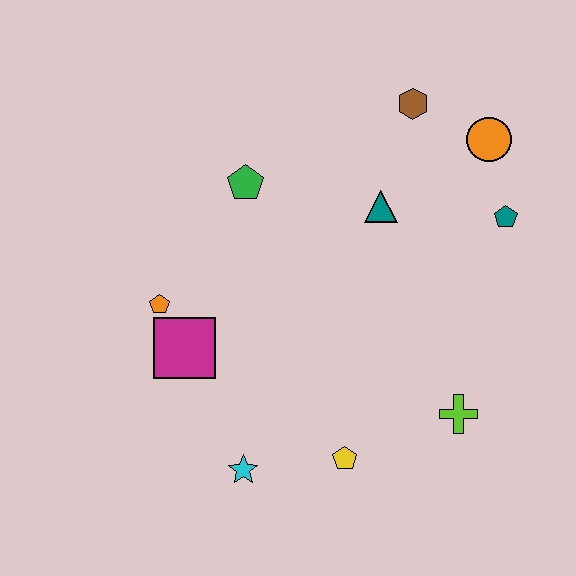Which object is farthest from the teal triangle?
The cyan star is farthest from the teal triangle.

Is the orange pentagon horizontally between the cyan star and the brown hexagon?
No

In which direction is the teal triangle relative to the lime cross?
The teal triangle is above the lime cross.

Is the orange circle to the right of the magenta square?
Yes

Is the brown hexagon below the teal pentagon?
No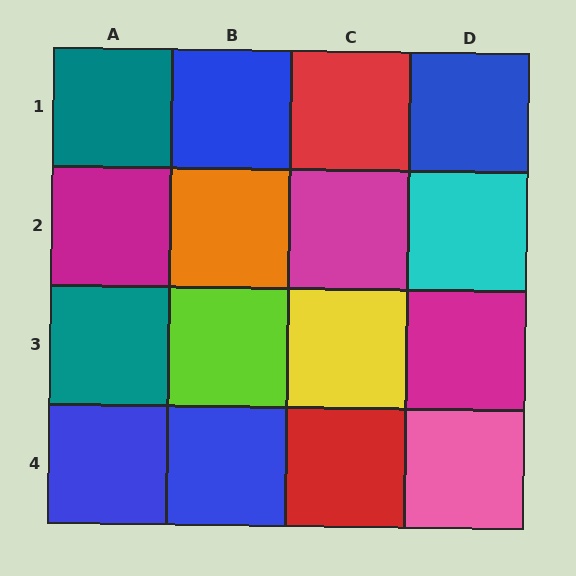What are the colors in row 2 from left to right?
Magenta, orange, magenta, cyan.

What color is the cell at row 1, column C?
Red.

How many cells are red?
2 cells are red.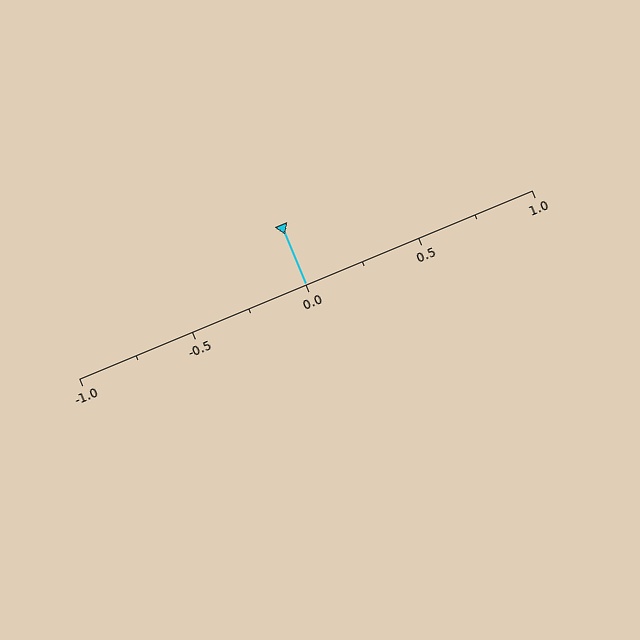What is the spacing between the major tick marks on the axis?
The major ticks are spaced 0.5 apart.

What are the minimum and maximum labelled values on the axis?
The axis runs from -1.0 to 1.0.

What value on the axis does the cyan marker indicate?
The marker indicates approximately 0.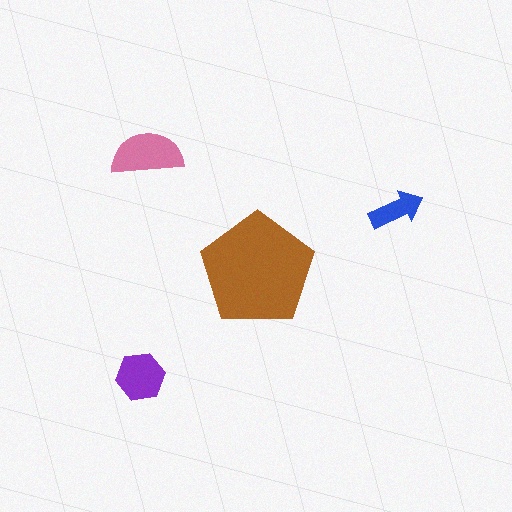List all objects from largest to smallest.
The brown pentagon, the pink semicircle, the purple hexagon, the blue arrow.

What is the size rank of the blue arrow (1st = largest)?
4th.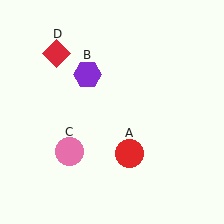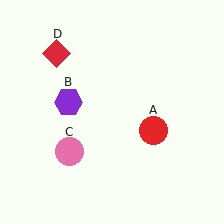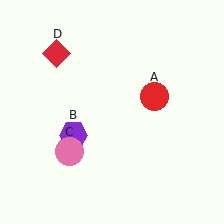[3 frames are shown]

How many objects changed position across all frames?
2 objects changed position: red circle (object A), purple hexagon (object B).